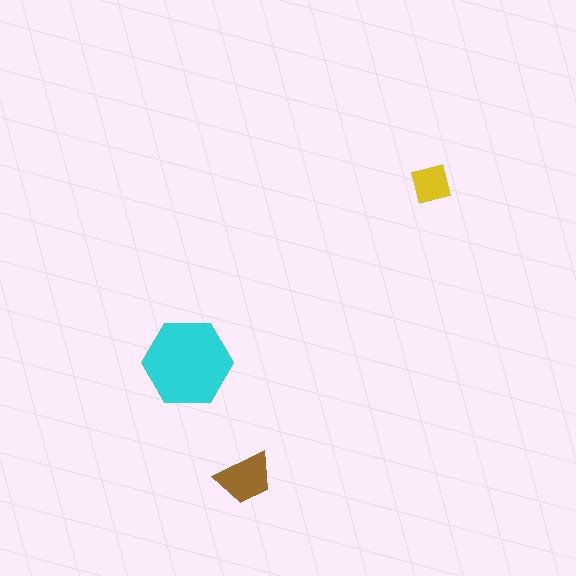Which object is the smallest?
The yellow diamond.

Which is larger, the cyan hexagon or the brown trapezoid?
The cyan hexagon.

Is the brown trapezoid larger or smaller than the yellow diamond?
Larger.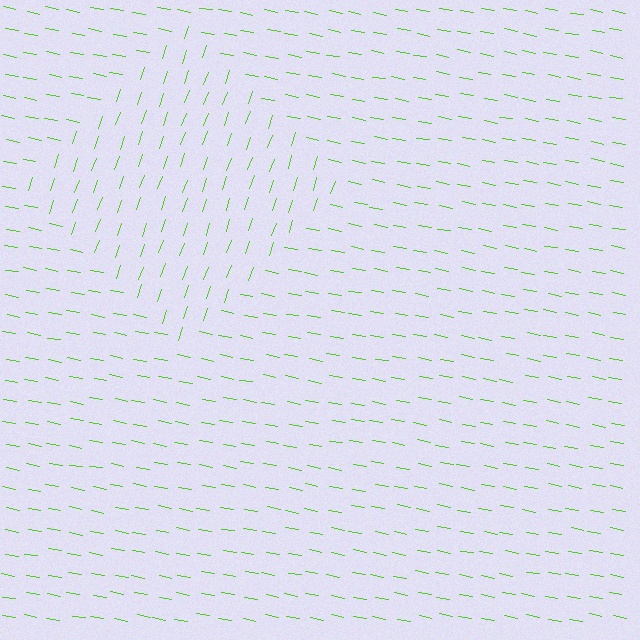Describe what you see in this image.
The image is filled with small lime line segments. A diamond region in the image has lines oriented differently from the surrounding lines, creating a visible texture boundary.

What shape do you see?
I see a diamond.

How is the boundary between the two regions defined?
The boundary is defined purely by a change in line orientation (approximately 81 degrees difference). All lines are the same color and thickness.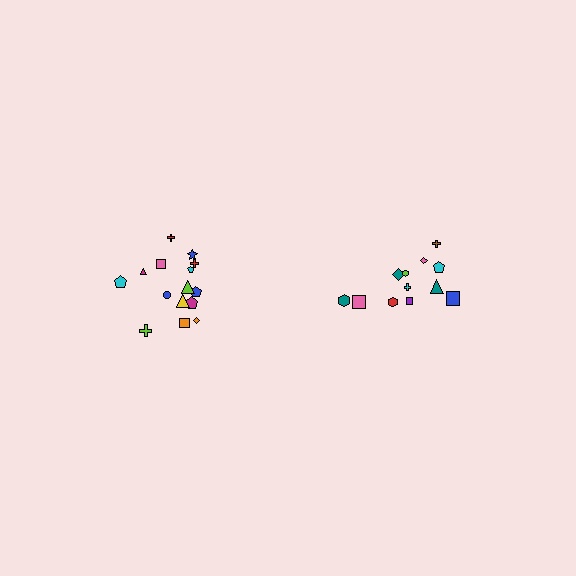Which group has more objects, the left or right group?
The left group.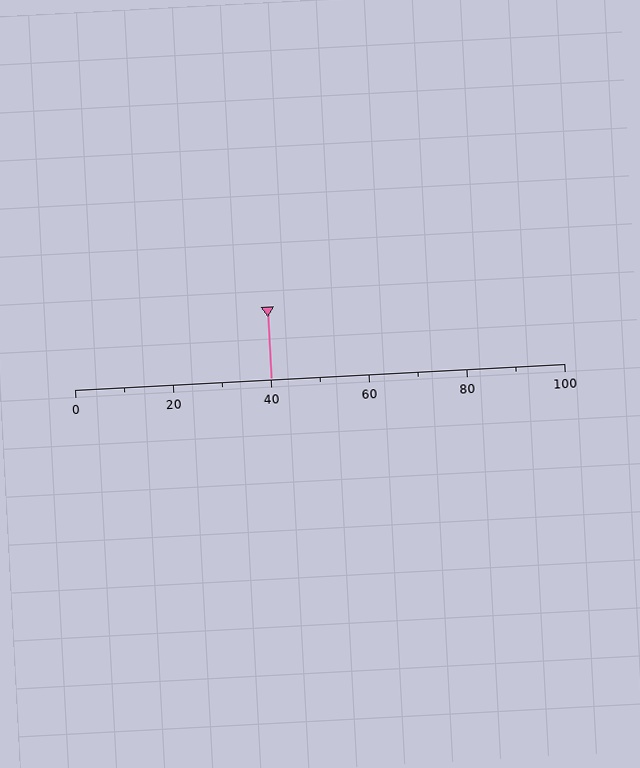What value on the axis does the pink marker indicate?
The marker indicates approximately 40.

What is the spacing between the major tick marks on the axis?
The major ticks are spaced 20 apart.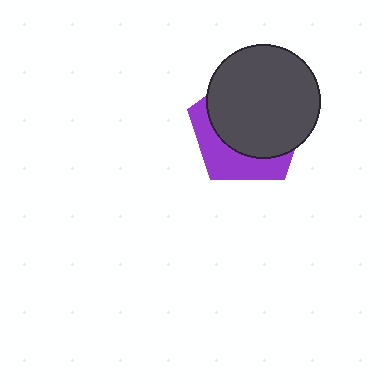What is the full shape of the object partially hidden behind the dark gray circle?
The partially hidden object is a purple pentagon.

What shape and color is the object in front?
The object in front is a dark gray circle.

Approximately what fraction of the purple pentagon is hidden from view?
Roughly 67% of the purple pentagon is hidden behind the dark gray circle.